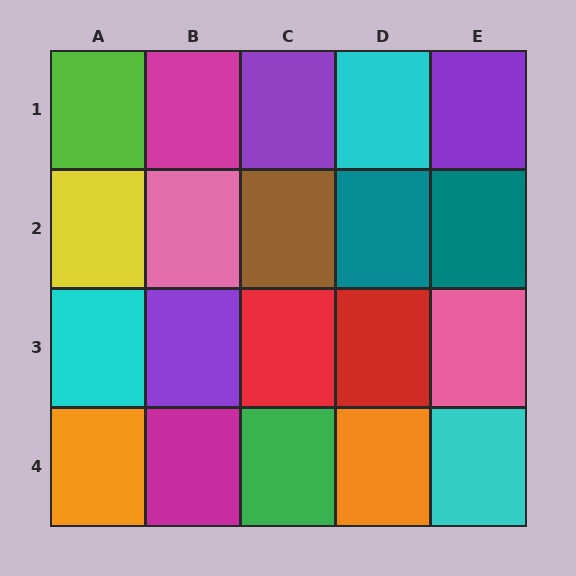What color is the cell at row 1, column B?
Magenta.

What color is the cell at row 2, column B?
Pink.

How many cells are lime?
1 cell is lime.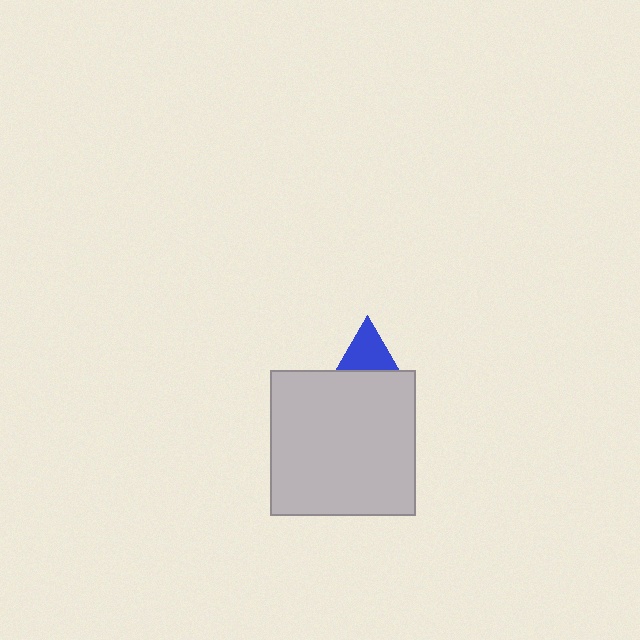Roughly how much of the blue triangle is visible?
A small part of it is visible (roughly 42%).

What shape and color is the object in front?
The object in front is a light gray square.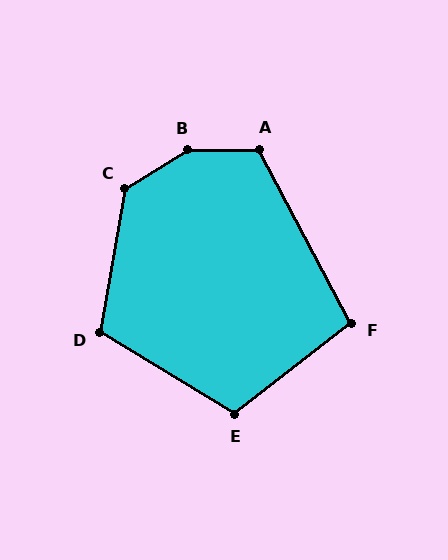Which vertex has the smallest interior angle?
F, at approximately 100 degrees.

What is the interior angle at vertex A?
Approximately 118 degrees (obtuse).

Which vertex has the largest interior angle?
B, at approximately 149 degrees.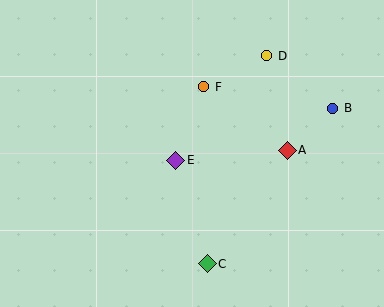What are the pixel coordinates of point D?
Point D is at (267, 56).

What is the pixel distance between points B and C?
The distance between B and C is 200 pixels.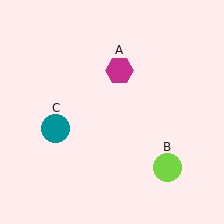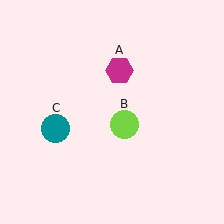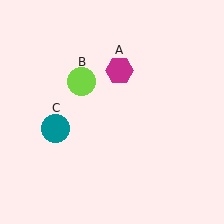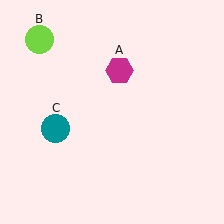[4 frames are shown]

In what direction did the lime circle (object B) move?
The lime circle (object B) moved up and to the left.